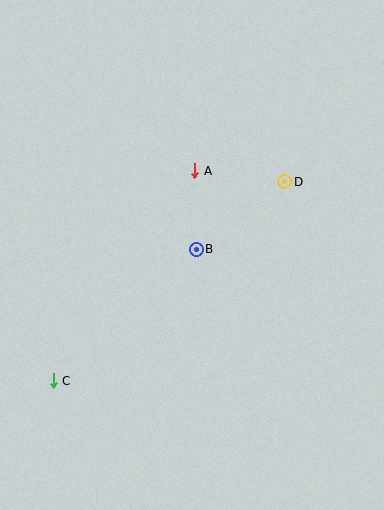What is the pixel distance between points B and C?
The distance between B and C is 194 pixels.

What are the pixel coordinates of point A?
Point A is at (195, 171).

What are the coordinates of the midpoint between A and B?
The midpoint between A and B is at (195, 210).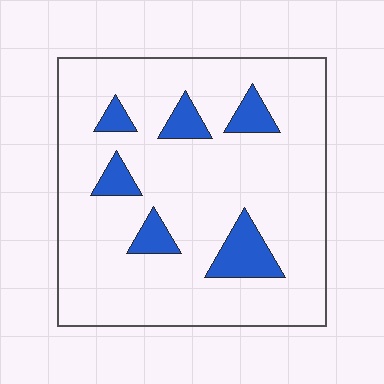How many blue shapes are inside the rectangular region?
6.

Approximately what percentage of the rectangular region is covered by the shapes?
Approximately 15%.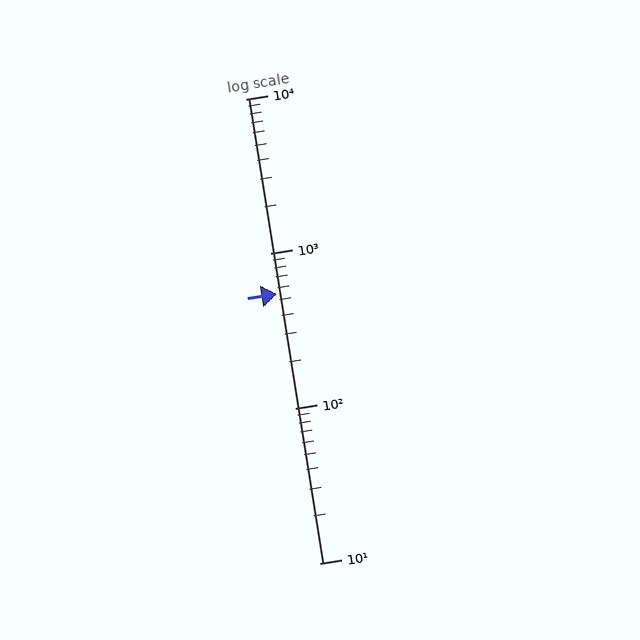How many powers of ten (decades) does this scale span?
The scale spans 3 decades, from 10 to 10000.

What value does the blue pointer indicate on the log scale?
The pointer indicates approximately 550.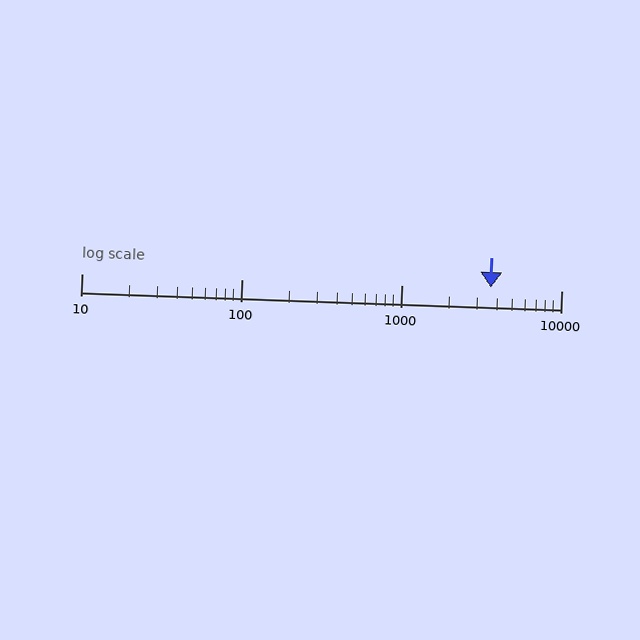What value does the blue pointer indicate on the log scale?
The pointer indicates approximately 3600.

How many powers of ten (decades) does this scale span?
The scale spans 3 decades, from 10 to 10000.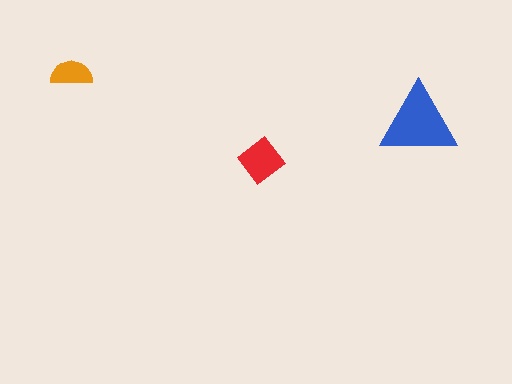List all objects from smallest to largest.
The orange semicircle, the red diamond, the blue triangle.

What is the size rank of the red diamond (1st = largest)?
2nd.